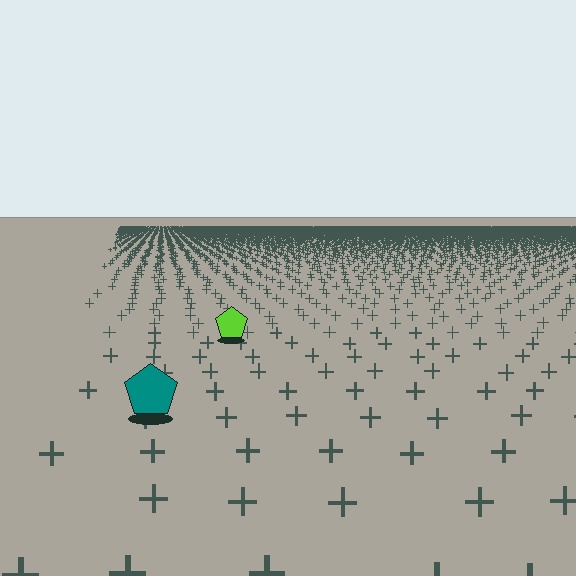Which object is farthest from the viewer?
The lime pentagon is farthest from the viewer. It appears smaller and the ground texture around it is denser.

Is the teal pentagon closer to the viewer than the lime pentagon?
Yes. The teal pentagon is closer — you can tell from the texture gradient: the ground texture is coarser near it.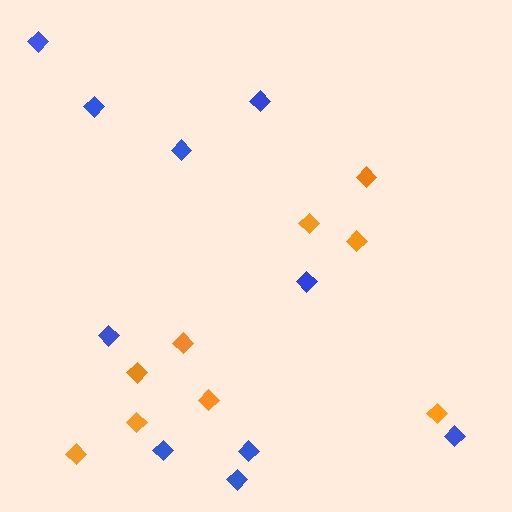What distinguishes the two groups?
There are 2 groups: one group of blue diamonds (10) and one group of orange diamonds (9).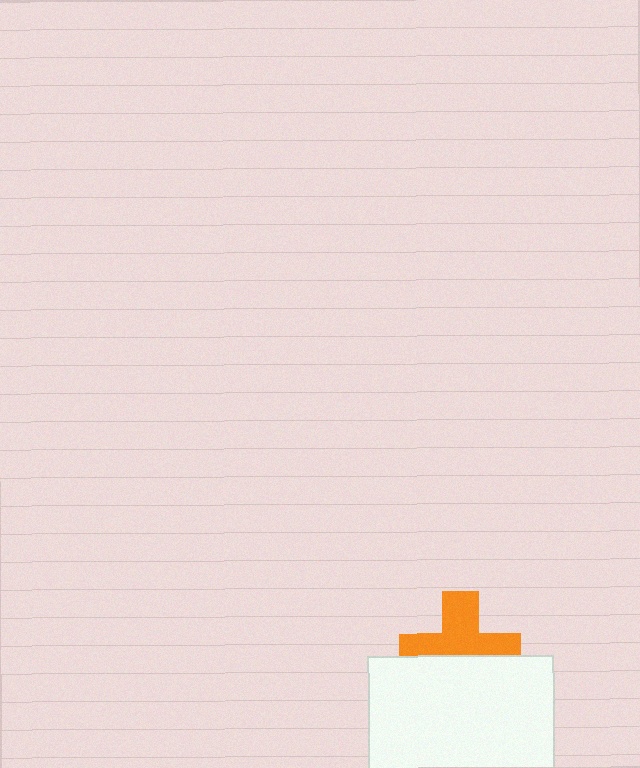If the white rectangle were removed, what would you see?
You would see the complete orange cross.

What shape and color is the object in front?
The object in front is a white rectangle.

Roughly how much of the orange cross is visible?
About half of it is visible (roughly 55%).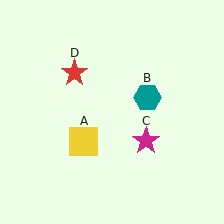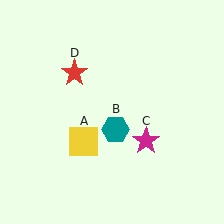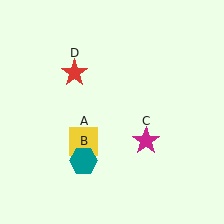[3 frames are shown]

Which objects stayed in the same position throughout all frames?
Yellow square (object A) and magenta star (object C) and red star (object D) remained stationary.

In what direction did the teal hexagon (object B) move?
The teal hexagon (object B) moved down and to the left.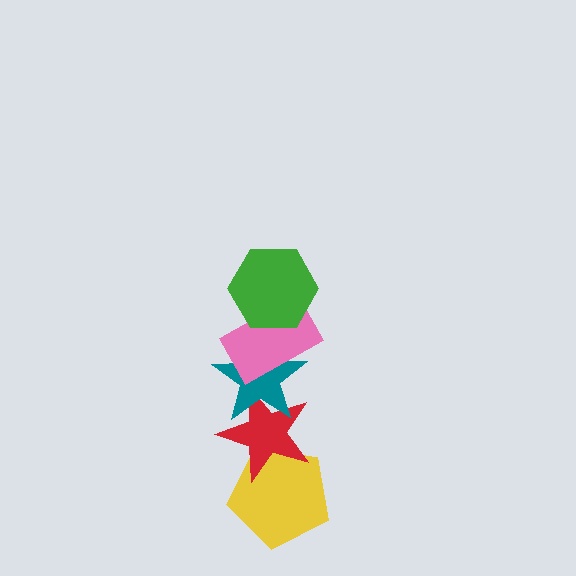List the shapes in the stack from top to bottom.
From top to bottom: the green hexagon, the pink rectangle, the teal star, the red star, the yellow pentagon.